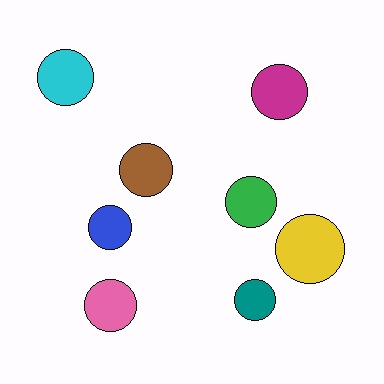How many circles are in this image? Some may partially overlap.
There are 8 circles.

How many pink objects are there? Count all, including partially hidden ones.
There is 1 pink object.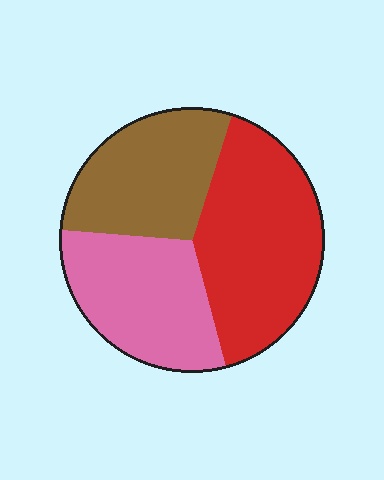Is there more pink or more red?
Red.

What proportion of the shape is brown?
Brown covers 29% of the shape.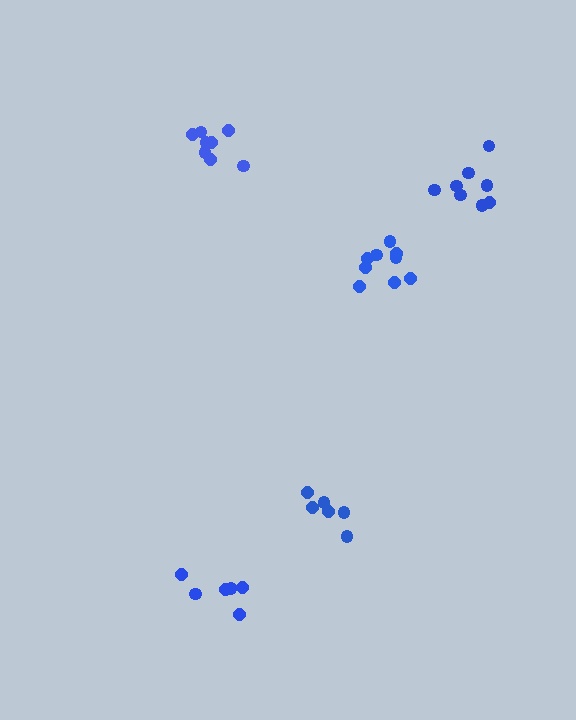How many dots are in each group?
Group 1: 6 dots, Group 2: 6 dots, Group 3: 8 dots, Group 4: 8 dots, Group 5: 9 dots (37 total).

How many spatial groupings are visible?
There are 5 spatial groupings.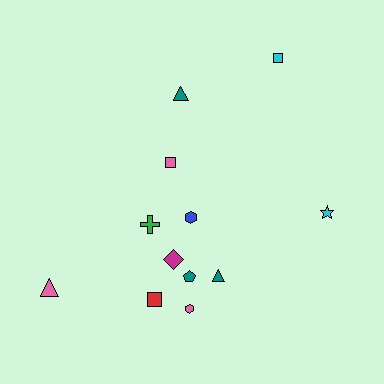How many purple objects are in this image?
There are no purple objects.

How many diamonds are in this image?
There is 1 diamond.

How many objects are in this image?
There are 12 objects.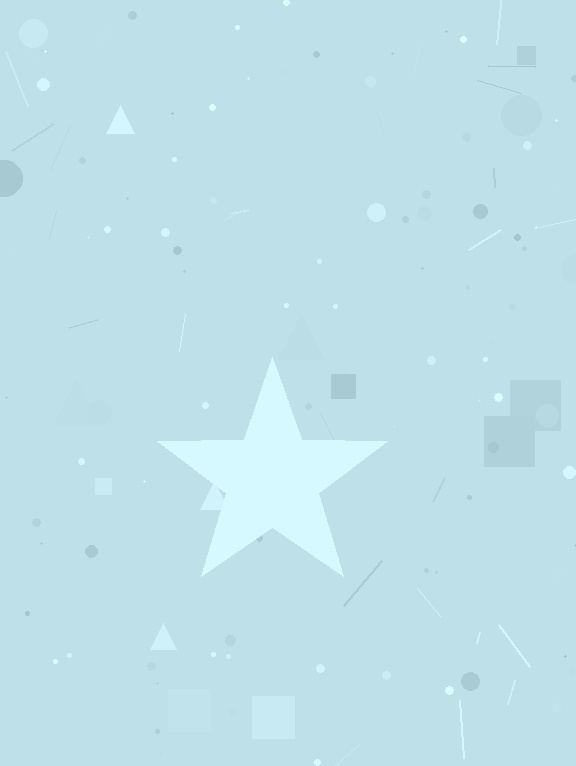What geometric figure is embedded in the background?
A star is embedded in the background.